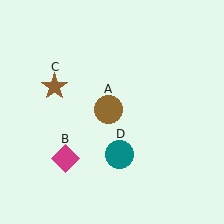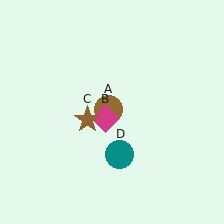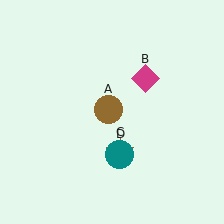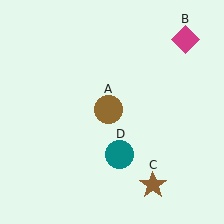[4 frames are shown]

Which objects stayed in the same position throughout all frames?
Brown circle (object A) and teal circle (object D) remained stationary.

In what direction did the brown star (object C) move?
The brown star (object C) moved down and to the right.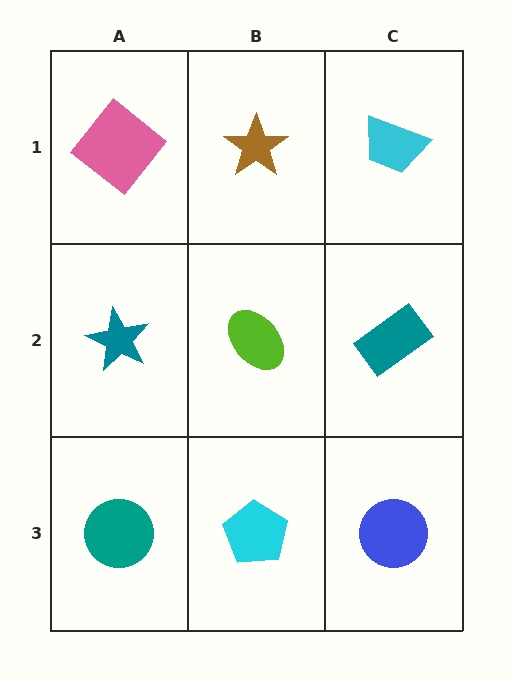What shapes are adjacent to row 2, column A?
A pink diamond (row 1, column A), a teal circle (row 3, column A), a lime ellipse (row 2, column B).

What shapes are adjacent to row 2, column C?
A cyan trapezoid (row 1, column C), a blue circle (row 3, column C), a lime ellipse (row 2, column B).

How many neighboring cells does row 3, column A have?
2.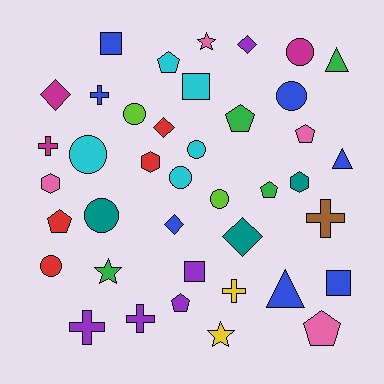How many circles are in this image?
There are 9 circles.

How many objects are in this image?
There are 40 objects.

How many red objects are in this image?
There are 4 red objects.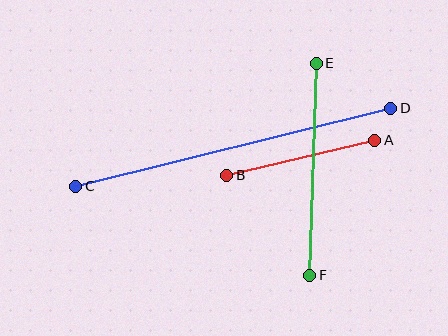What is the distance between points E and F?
The distance is approximately 212 pixels.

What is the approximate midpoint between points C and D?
The midpoint is at approximately (233, 147) pixels.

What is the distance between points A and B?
The distance is approximately 152 pixels.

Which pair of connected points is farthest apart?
Points C and D are farthest apart.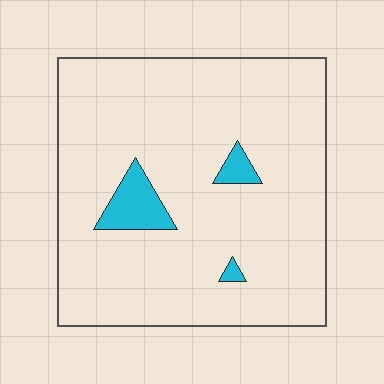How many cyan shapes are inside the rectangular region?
3.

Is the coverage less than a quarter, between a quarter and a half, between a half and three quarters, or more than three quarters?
Less than a quarter.